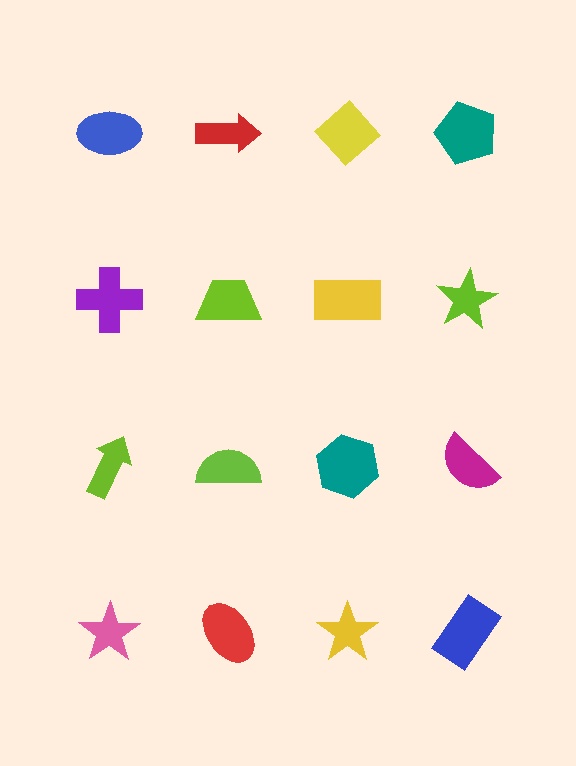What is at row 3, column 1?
A lime arrow.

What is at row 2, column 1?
A purple cross.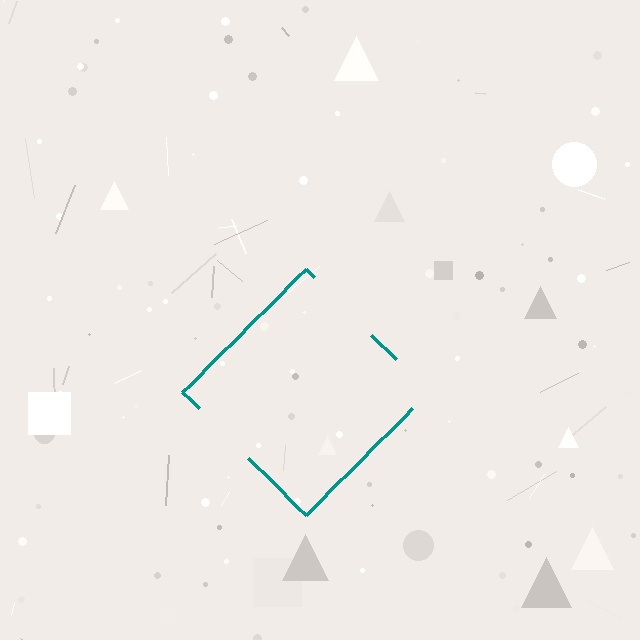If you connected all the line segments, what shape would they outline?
They would outline a diamond.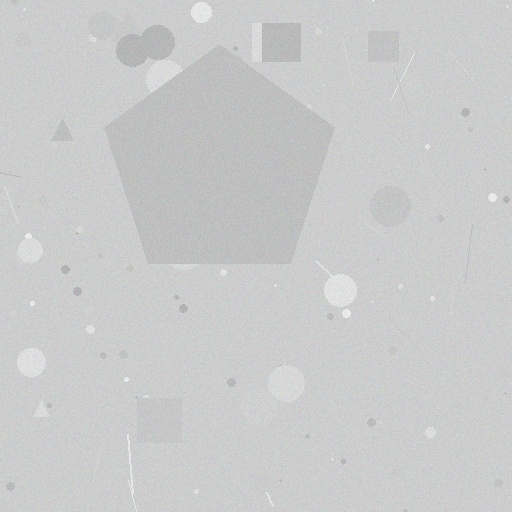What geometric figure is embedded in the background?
A pentagon is embedded in the background.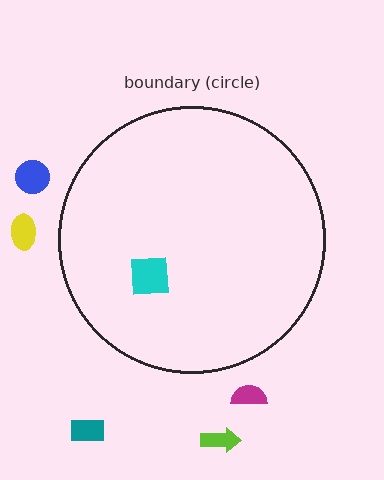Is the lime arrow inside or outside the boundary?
Outside.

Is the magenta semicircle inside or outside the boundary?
Outside.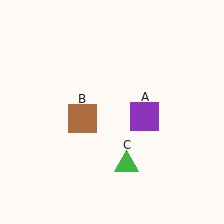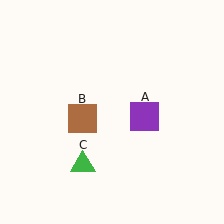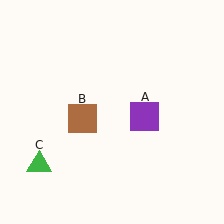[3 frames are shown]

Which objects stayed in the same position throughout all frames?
Purple square (object A) and brown square (object B) remained stationary.